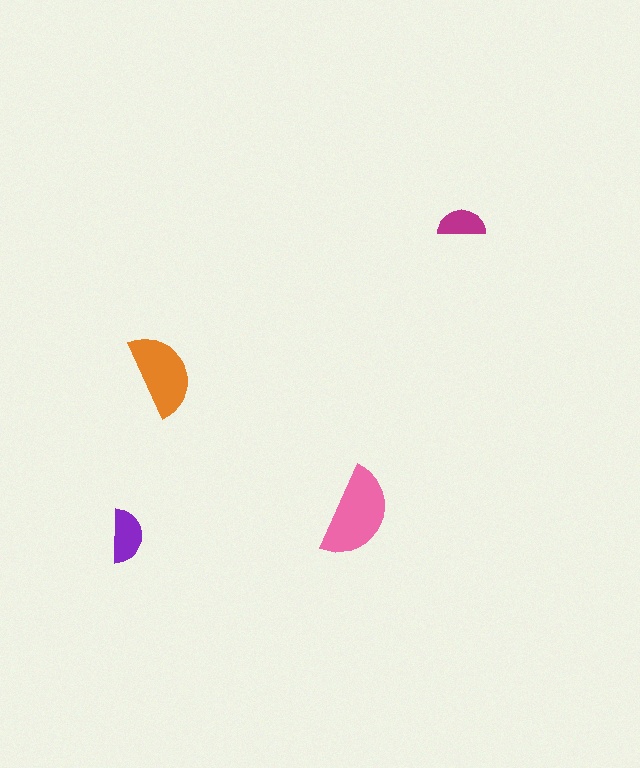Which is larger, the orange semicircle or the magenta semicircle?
The orange one.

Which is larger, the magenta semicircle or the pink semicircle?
The pink one.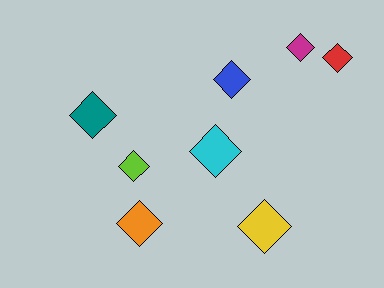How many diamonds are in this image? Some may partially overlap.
There are 8 diamonds.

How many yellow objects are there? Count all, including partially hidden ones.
There is 1 yellow object.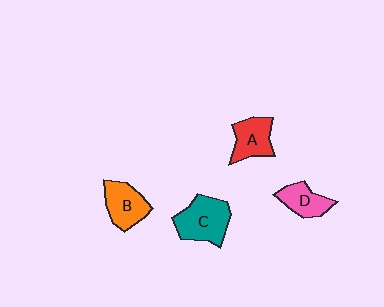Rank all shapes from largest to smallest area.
From largest to smallest: C (teal), B (orange), A (red), D (pink).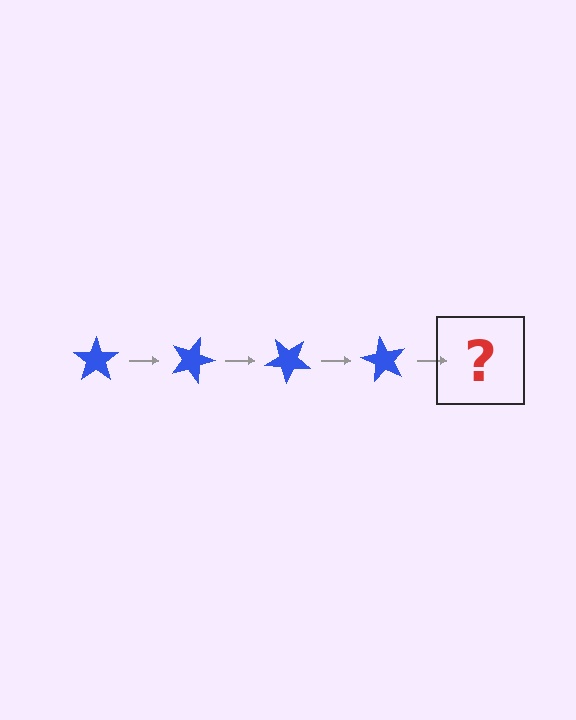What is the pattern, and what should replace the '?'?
The pattern is that the star rotates 20 degrees each step. The '?' should be a blue star rotated 80 degrees.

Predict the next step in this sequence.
The next step is a blue star rotated 80 degrees.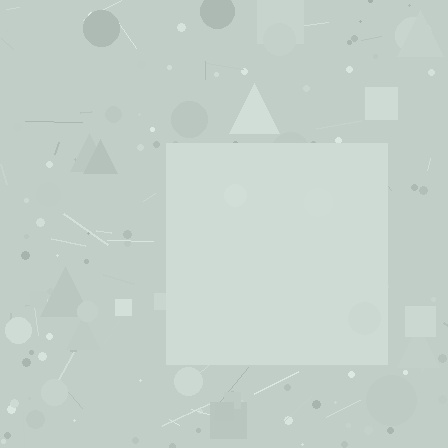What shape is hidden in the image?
A square is hidden in the image.